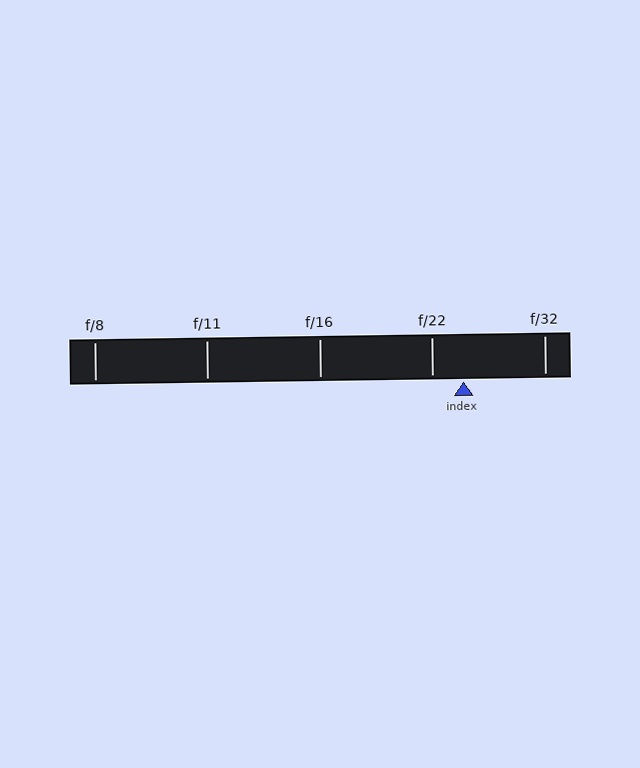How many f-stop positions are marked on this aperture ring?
There are 5 f-stop positions marked.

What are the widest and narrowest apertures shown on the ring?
The widest aperture shown is f/8 and the narrowest is f/32.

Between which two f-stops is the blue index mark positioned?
The index mark is between f/22 and f/32.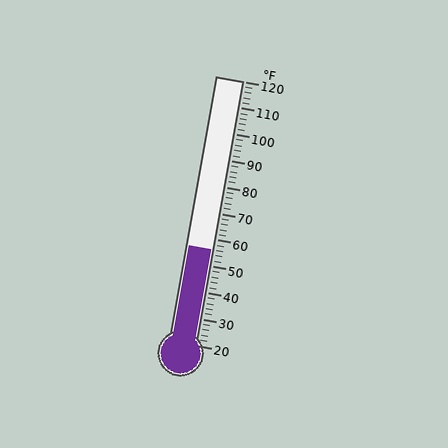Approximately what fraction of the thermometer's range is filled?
The thermometer is filled to approximately 35% of its range.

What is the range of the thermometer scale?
The thermometer scale ranges from 20°F to 120°F.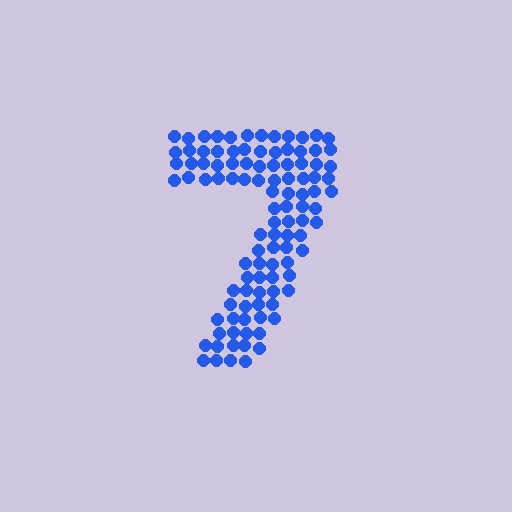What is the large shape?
The large shape is the digit 7.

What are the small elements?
The small elements are circles.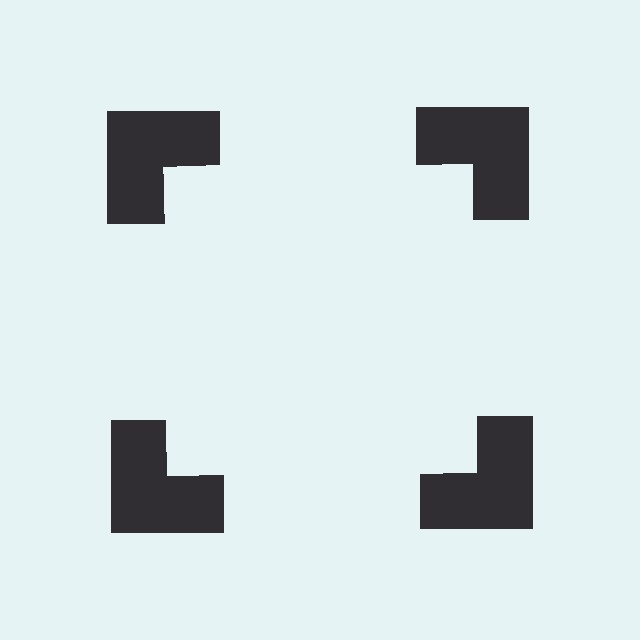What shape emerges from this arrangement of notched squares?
An illusory square — its edges are inferred from the aligned wedge cuts in the notched squares, not physically drawn.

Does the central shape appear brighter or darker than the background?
It typically appears slightly brighter than the background, even though no actual brightness change is drawn.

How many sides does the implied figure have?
4 sides.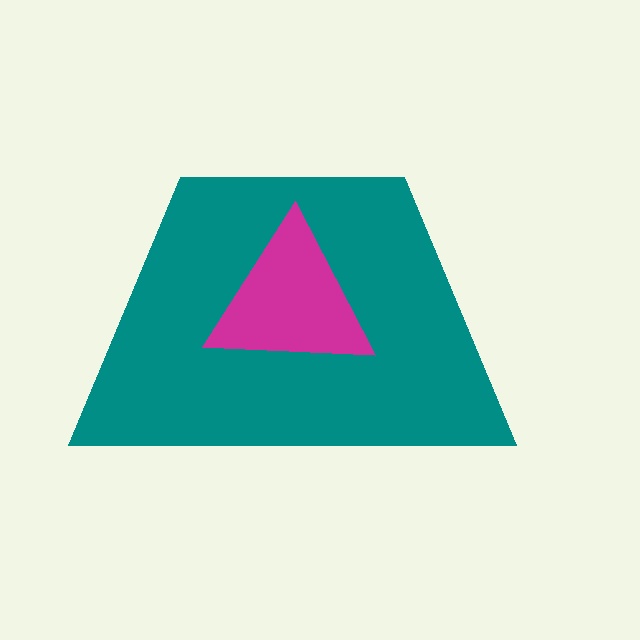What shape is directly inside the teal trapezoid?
The magenta triangle.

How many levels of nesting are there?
2.